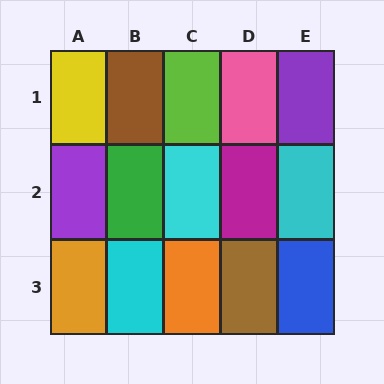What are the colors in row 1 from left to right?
Yellow, brown, lime, pink, purple.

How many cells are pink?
1 cell is pink.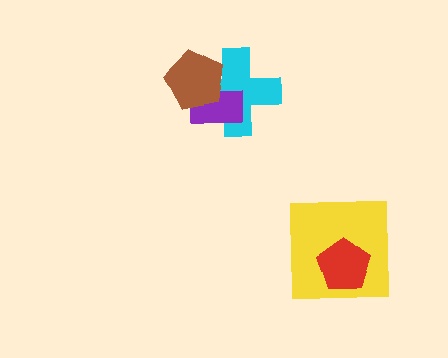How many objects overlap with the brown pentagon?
2 objects overlap with the brown pentagon.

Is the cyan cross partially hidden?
Yes, it is partially covered by another shape.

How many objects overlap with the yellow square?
1 object overlaps with the yellow square.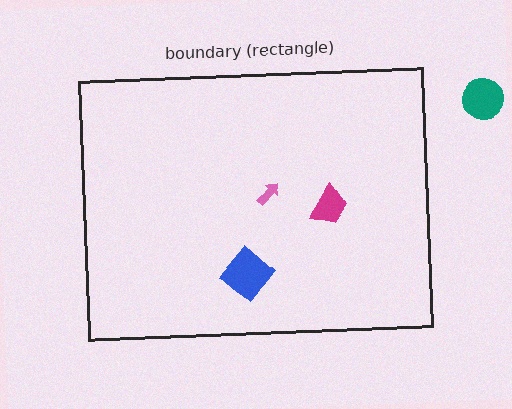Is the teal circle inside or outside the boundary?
Outside.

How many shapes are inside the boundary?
3 inside, 1 outside.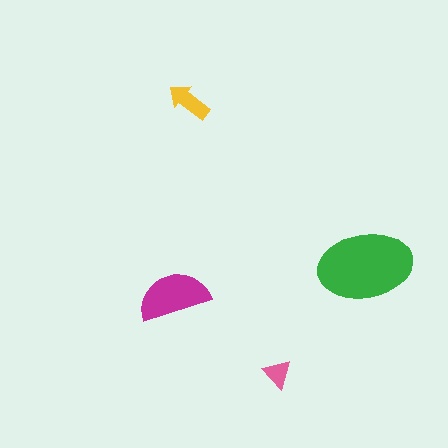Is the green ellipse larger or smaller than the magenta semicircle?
Larger.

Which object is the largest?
The green ellipse.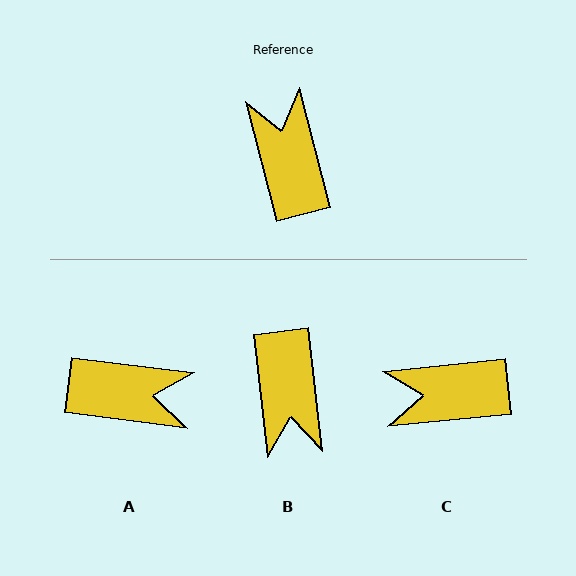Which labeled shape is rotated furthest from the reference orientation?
B, about 172 degrees away.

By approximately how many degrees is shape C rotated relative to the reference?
Approximately 81 degrees counter-clockwise.